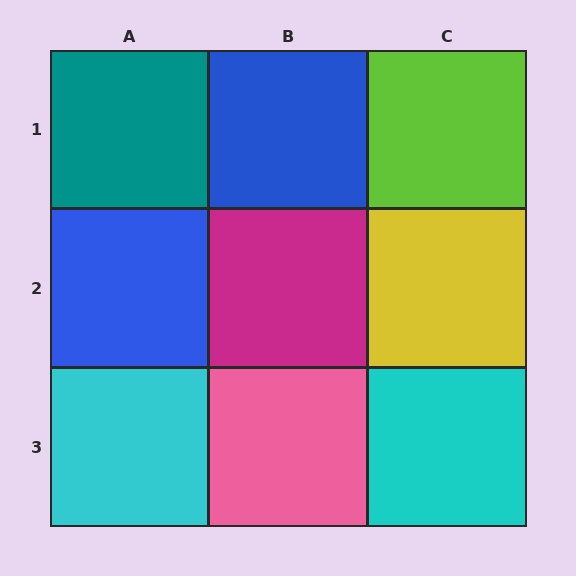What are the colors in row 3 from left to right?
Cyan, pink, cyan.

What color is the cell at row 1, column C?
Lime.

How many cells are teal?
1 cell is teal.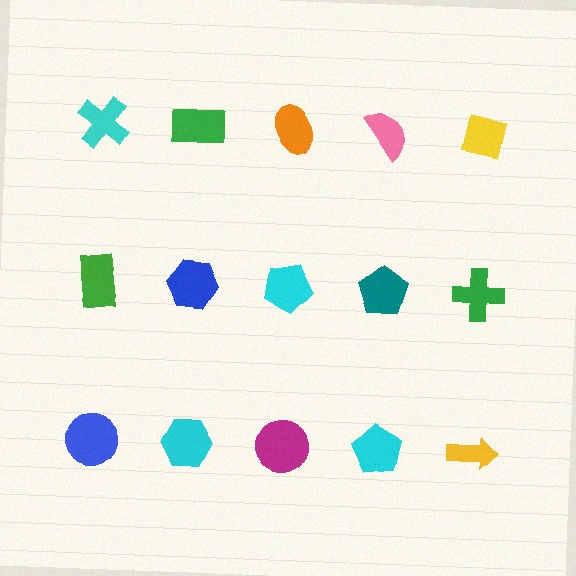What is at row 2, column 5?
A green cross.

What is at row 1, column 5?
A yellow square.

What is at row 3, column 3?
A magenta circle.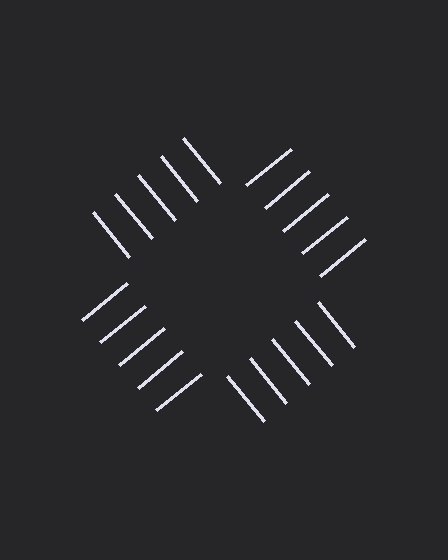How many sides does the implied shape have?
4 sides — the line-ends trace a square.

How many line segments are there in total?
20 — 5 along each of the 4 edges.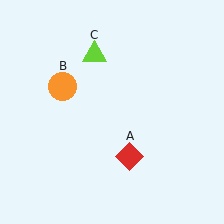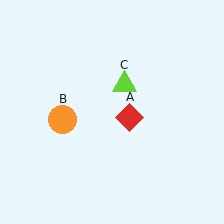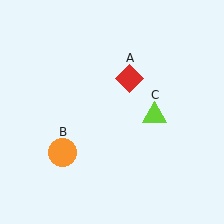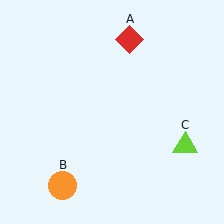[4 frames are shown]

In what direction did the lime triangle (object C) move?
The lime triangle (object C) moved down and to the right.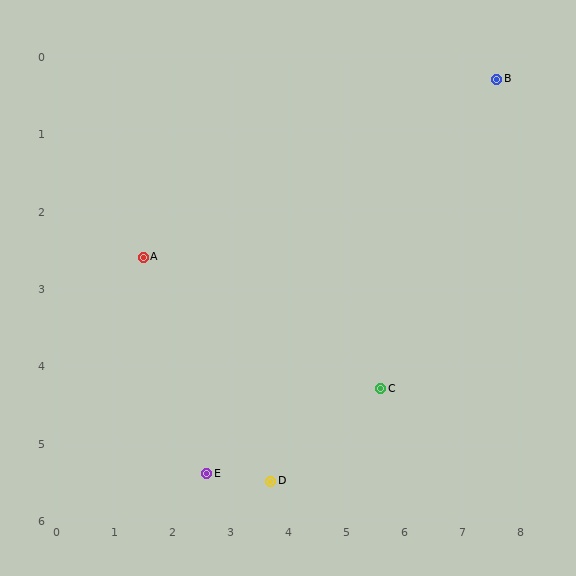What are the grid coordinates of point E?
Point E is at approximately (2.6, 5.4).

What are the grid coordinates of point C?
Point C is at approximately (5.6, 4.3).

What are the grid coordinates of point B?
Point B is at approximately (7.6, 0.3).